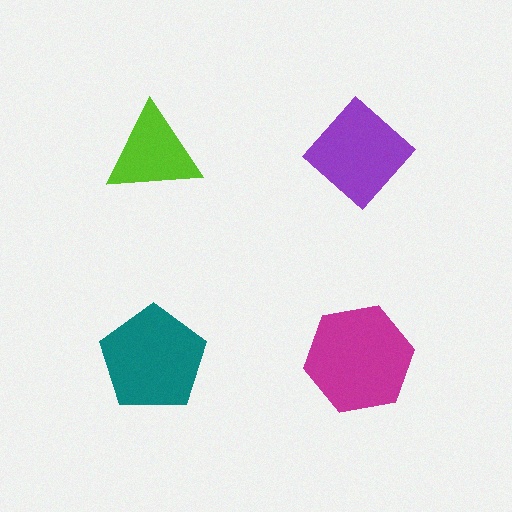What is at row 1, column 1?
A lime triangle.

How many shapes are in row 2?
2 shapes.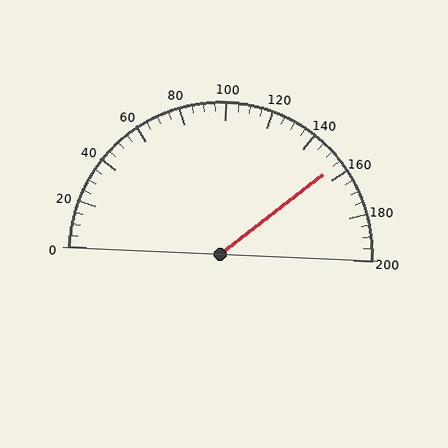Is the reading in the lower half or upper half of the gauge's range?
The reading is in the upper half of the range (0 to 200).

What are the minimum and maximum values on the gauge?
The gauge ranges from 0 to 200.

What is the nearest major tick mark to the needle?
The nearest major tick mark is 160.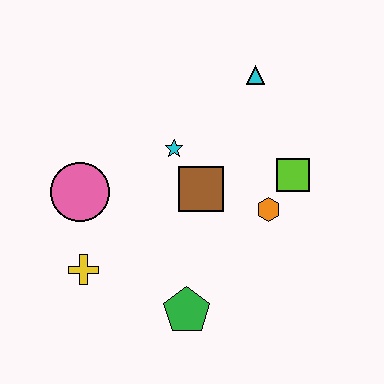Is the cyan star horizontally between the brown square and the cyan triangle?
No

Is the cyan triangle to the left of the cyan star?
No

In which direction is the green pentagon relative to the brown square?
The green pentagon is below the brown square.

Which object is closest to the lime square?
The orange hexagon is closest to the lime square.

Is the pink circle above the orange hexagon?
Yes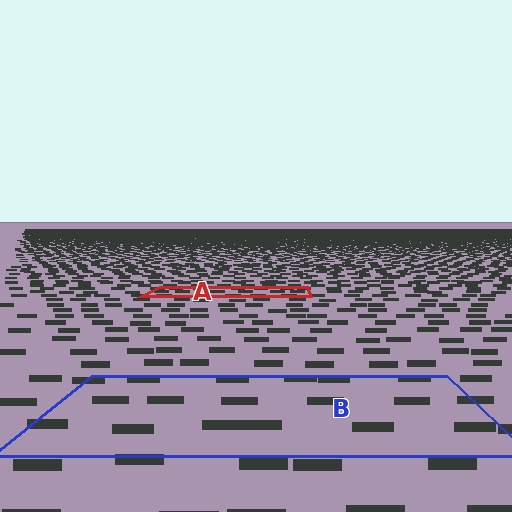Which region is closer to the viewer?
Region B is closer. The texture elements there are larger and more spread out.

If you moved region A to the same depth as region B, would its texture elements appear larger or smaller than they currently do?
They would appear larger. At a closer depth, the same texture elements are projected at a bigger on-screen size.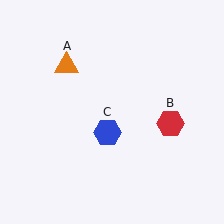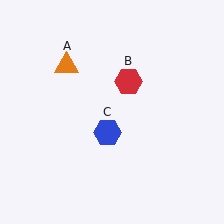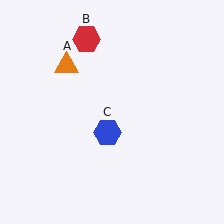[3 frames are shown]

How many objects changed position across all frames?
1 object changed position: red hexagon (object B).